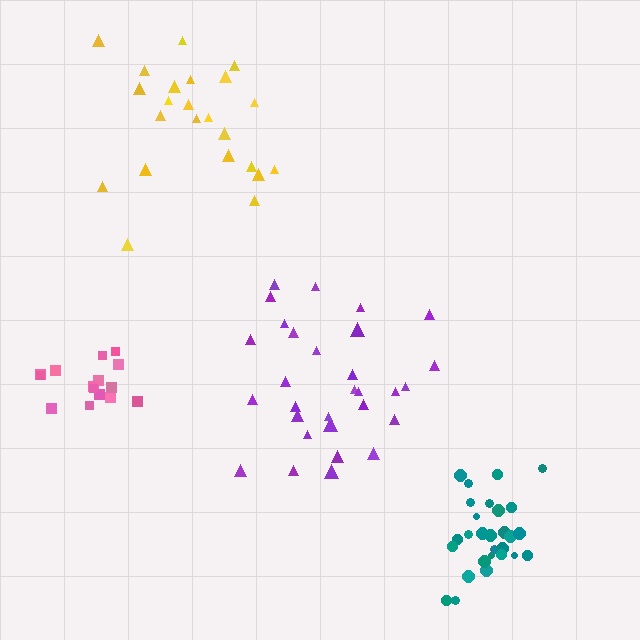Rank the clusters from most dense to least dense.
teal, pink, yellow, purple.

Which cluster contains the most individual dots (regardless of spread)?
Purple (30).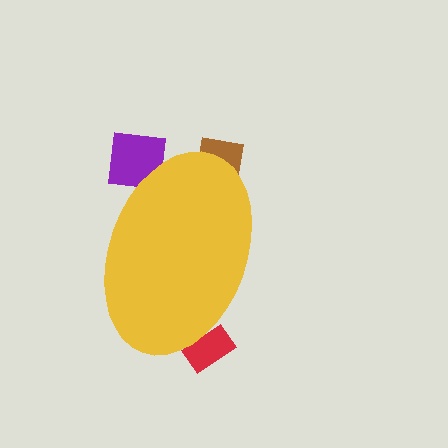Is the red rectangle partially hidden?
Yes, the red rectangle is partially hidden behind the yellow ellipse.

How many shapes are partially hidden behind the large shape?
3 shapes are partially hidden.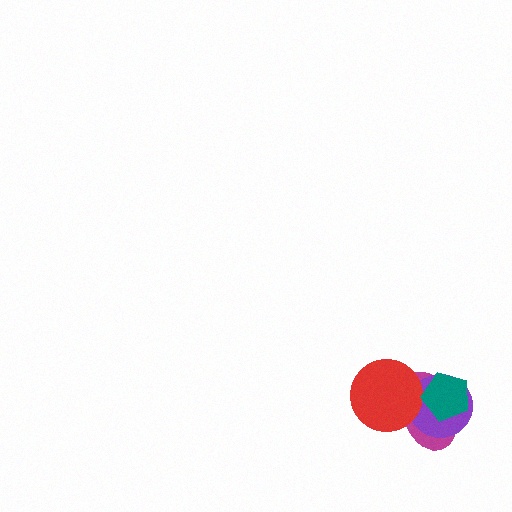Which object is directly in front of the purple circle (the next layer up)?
The red circle is directly in front of the purple circle.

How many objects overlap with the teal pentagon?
2 objects overlap with the teal pentagon.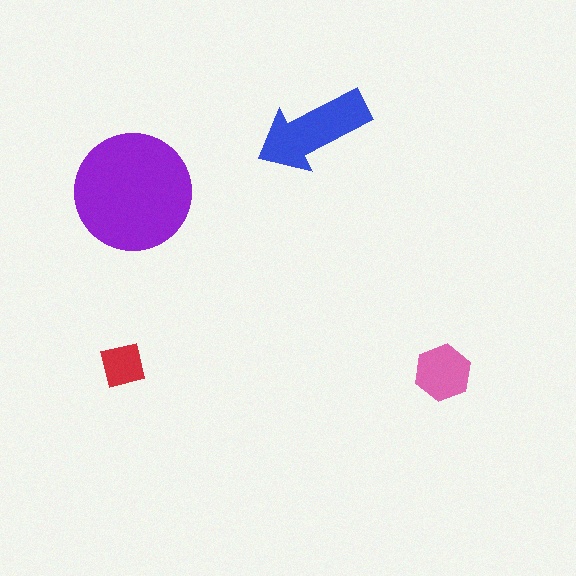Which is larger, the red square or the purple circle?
The purple circle.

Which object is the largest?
The purple circle.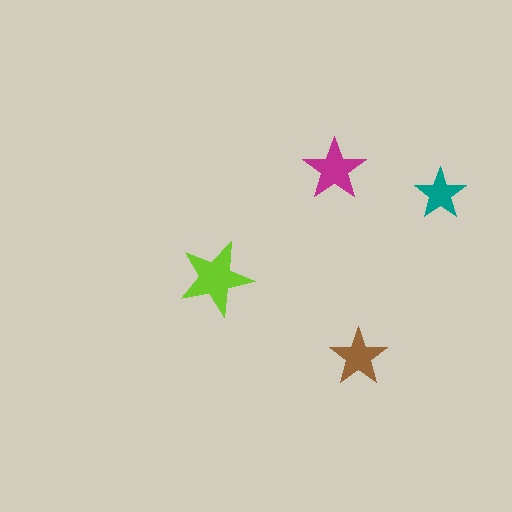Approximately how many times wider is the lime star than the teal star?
About 1.5 times wider.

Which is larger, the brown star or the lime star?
The lime one.